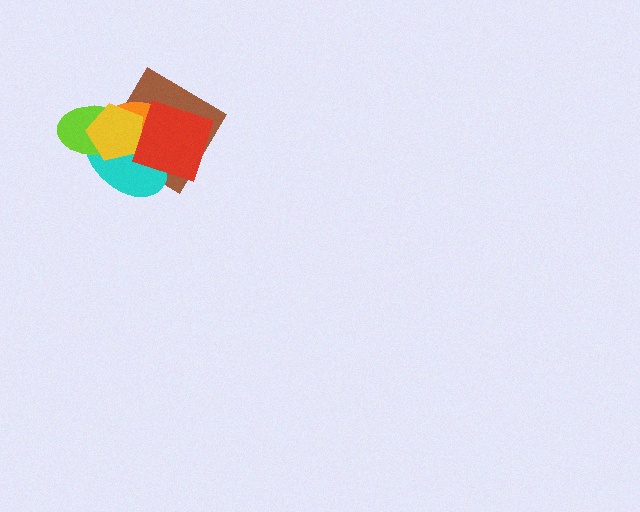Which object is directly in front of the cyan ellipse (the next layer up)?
The lime ellipse is directly in front of the cyan ellipse.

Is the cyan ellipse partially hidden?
Yes, it is partially covered by another shape.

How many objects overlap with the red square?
3 objects overlap with the red square.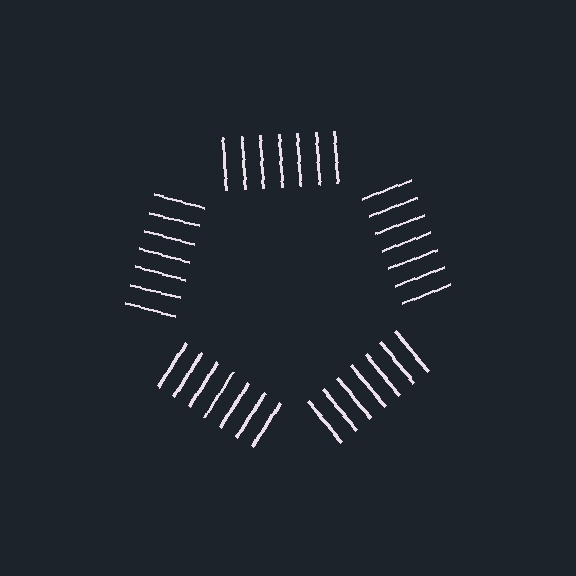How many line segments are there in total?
35 — 7 along each of the 5 edges.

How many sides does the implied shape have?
5 sides — the line-ends trace a pentagon.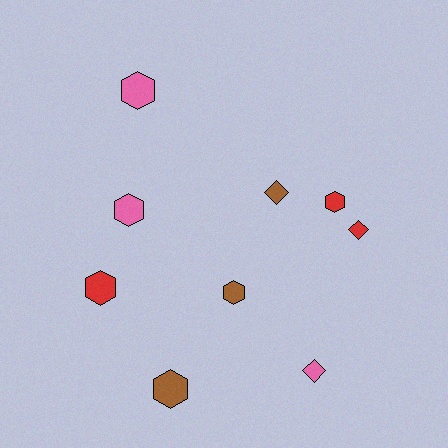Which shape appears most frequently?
Hexagon, with 6 objects.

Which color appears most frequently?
Brown, with 3 objects.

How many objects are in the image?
There are 9 objects.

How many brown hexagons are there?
There are 2 brown hexagons.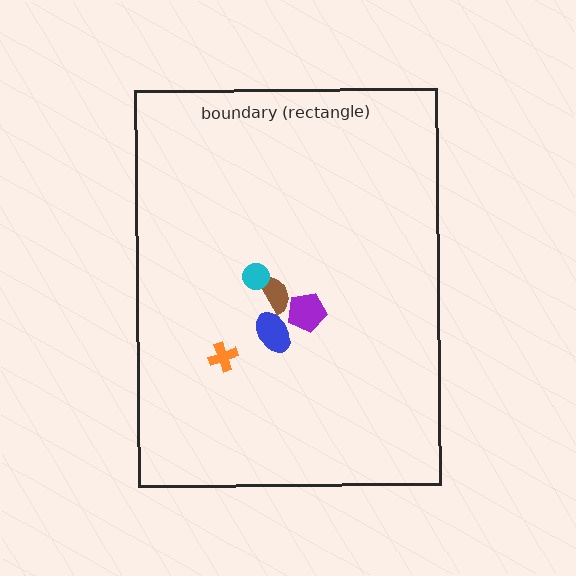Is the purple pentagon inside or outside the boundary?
Inside.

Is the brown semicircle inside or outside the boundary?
Inside.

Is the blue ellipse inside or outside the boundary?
Inside.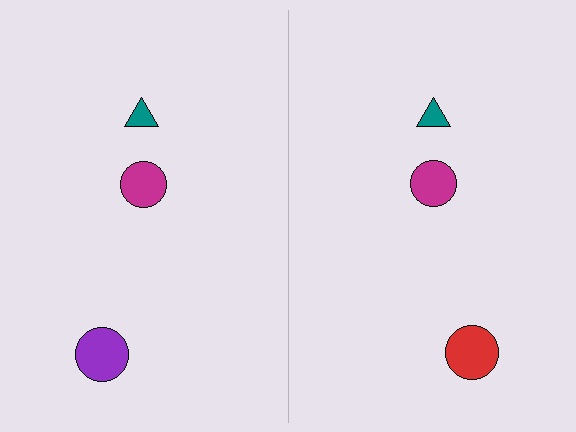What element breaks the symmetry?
The red circle on the right side breaks the symmetry — its mirror counterpart is purple.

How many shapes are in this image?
There are 6 shapes in this image.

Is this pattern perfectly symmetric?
No, the pattern is not perfectly symmetric. The red circle on the right side breaks the symmetry — its mirror counterpart is purple.